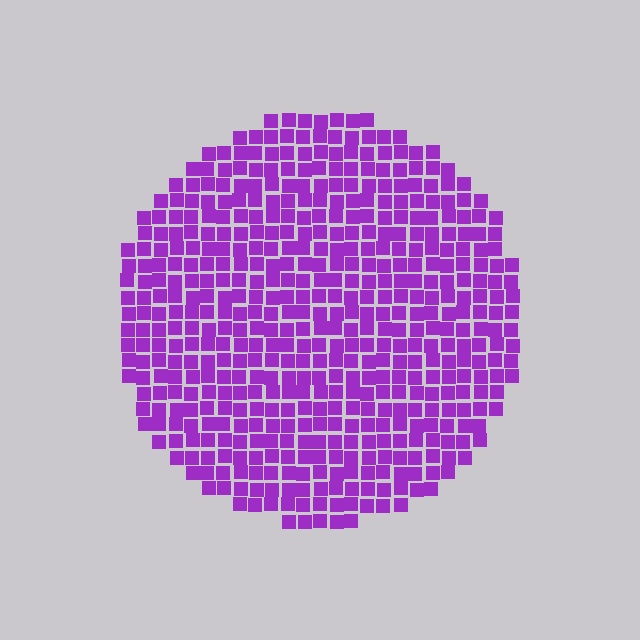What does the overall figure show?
The overall figure shows a circle.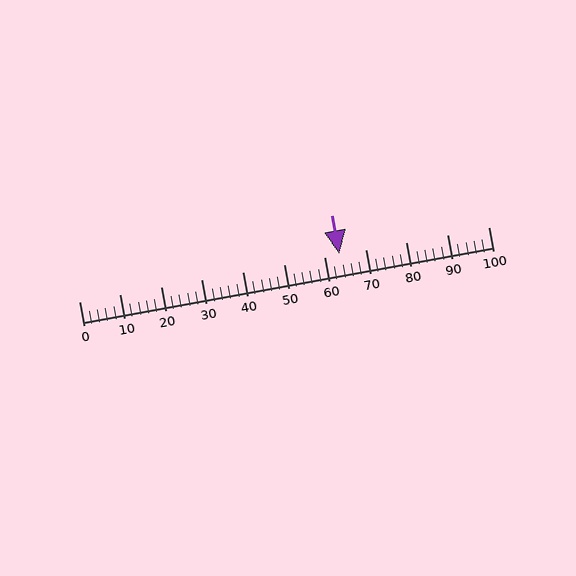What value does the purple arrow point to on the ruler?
The purple arrow points to approximately 64.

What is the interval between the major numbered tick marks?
The major tick marks are spaced 10 units apart.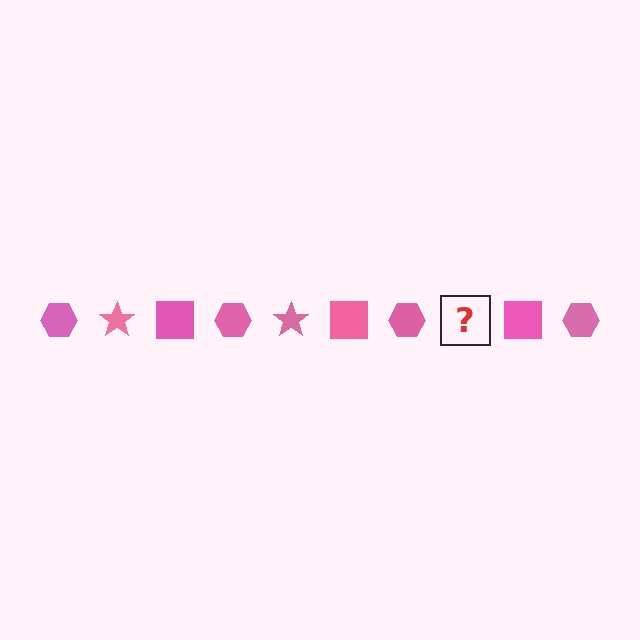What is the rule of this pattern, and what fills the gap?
The rule is that the pattern cycles through hexagon, star, square shapes in pink. The gap should be filled with a pink star.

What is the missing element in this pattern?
The missing element is a pink star.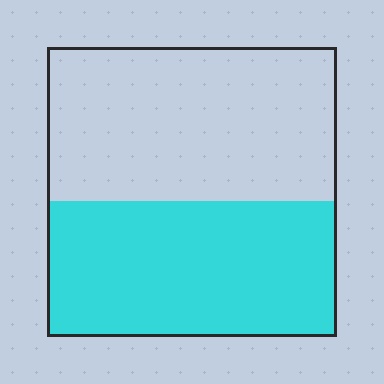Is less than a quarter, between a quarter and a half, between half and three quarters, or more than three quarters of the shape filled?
Between a quarter and a half.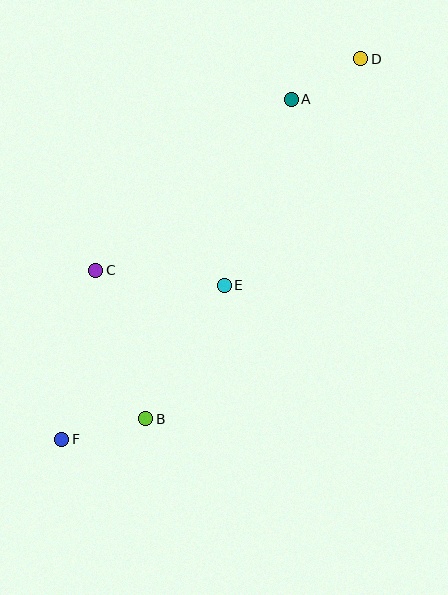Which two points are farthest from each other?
Points D and F are farthest from each other.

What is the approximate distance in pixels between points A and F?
The distance between A and F is approximately 410 pixels.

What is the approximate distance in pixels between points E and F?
The distance between E and F is approximately 224 pixels.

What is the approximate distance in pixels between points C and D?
The distance between C and D is approximately 339 pixels.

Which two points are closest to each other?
Points A and D are closest to each other.